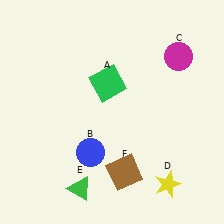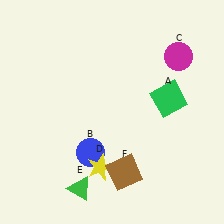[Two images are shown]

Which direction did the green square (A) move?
The green square (A) moved right.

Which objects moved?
The objects that moved are: the green square (A), the yellow star (D).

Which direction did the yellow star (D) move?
The yellow star (D) moved left.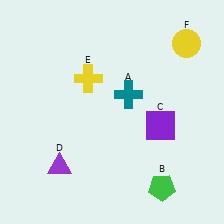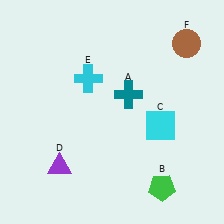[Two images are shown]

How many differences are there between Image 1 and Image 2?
There are 3 differences between the two images.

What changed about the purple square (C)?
In Image 1, C is purple. In Image 2, it changed to cyan.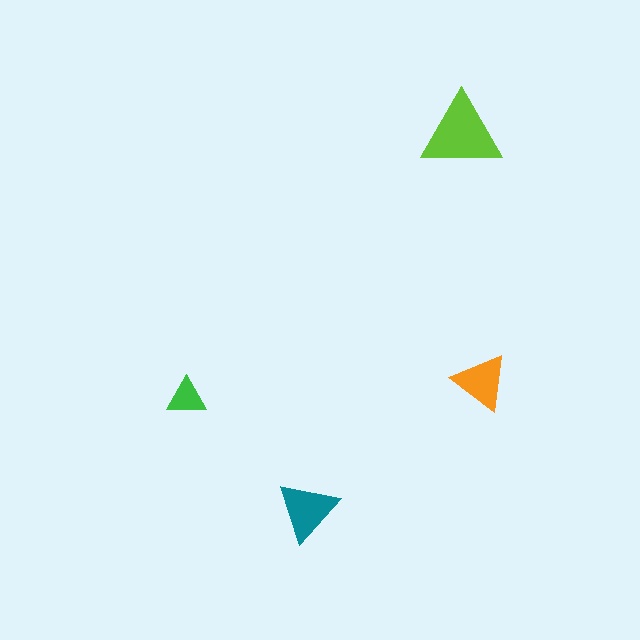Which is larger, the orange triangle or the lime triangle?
The lime one.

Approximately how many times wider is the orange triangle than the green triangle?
About 1.5 times wider.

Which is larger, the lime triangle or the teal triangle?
The lime one.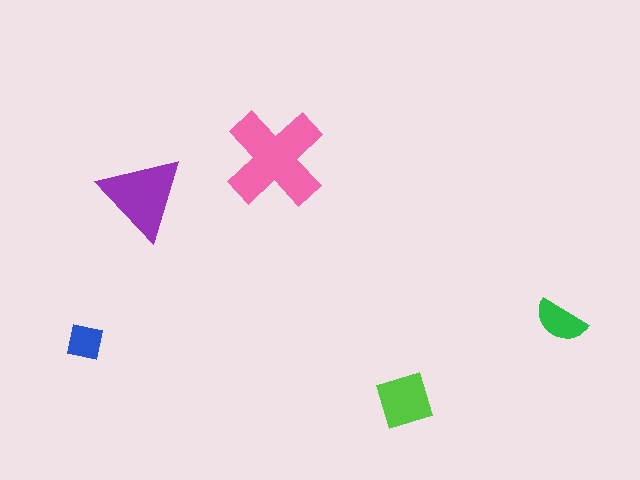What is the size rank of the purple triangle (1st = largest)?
2nd.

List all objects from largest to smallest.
The pink cross, the purple triangle, the lime square, the green semicircle, the blue square.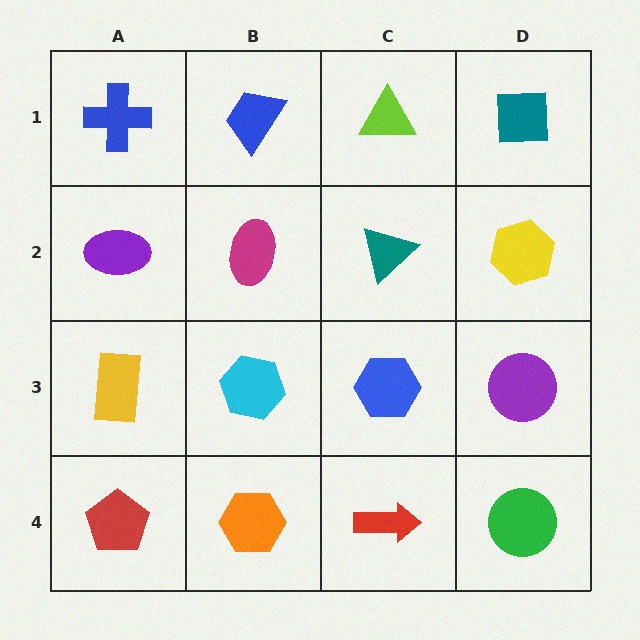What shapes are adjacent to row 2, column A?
A blue cross (row 1, column A), a yellow rectangle (row 3, column A), a magenta ellipse (row 2, column B).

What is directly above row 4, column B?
A cyan hexagon.